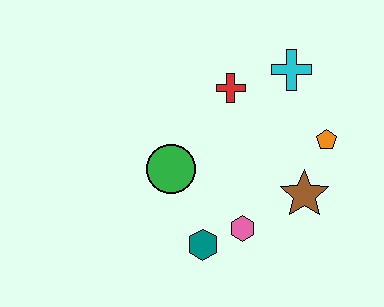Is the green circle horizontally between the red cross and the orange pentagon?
No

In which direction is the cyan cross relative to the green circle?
The cyan cross is to the right of the green circle.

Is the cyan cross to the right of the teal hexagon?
Yes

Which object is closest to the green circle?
The teal hexagon is closest to the green circle.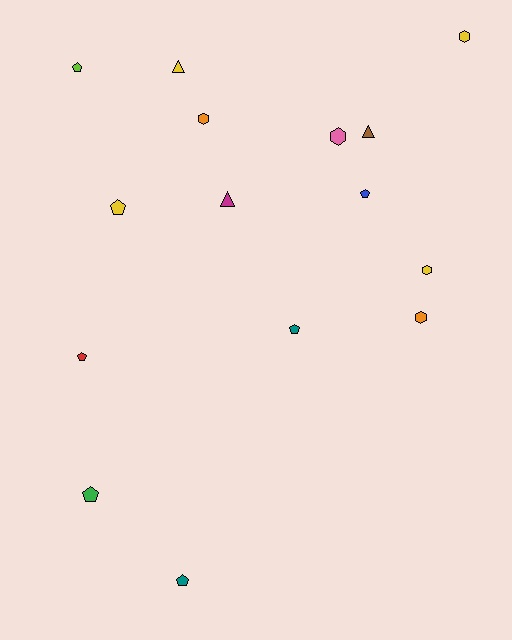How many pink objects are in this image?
There is 1 pink object.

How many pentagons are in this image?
There are 7 pentagons.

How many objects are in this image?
There are 15 objects.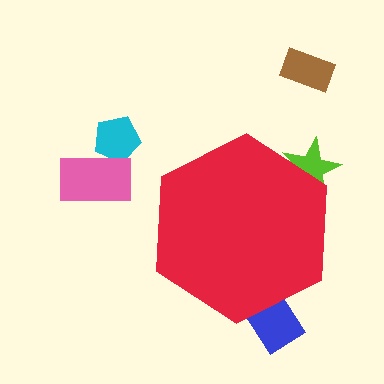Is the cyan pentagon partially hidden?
No, the cyan pentagon is fully visible.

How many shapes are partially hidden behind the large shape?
2 shapes are partially hidden.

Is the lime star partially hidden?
Yes, the lime star is partially hidden behind the red hexagon.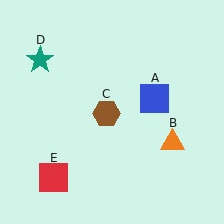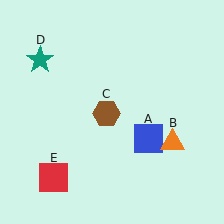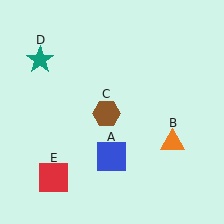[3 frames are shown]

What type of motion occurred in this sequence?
The blue square (object A) rotated clockwise around the center of the scene.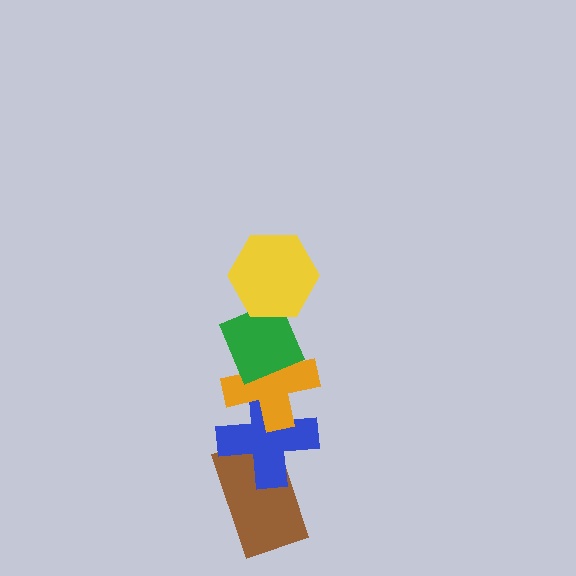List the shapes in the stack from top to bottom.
From top to bottom: the yellow hexagon, the green diamond, the orange cross, the blue cross, the brown rectangle.